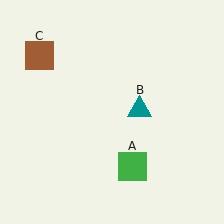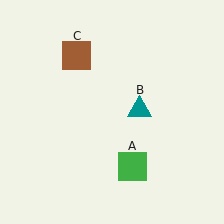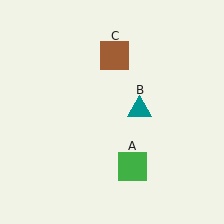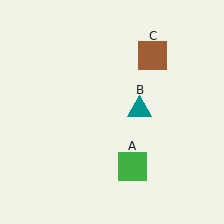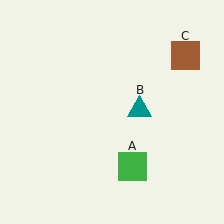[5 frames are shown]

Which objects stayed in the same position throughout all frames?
Green square (object A) and teal triangle (object B) remained stationary.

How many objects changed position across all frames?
1 object changed position: brown square (object C).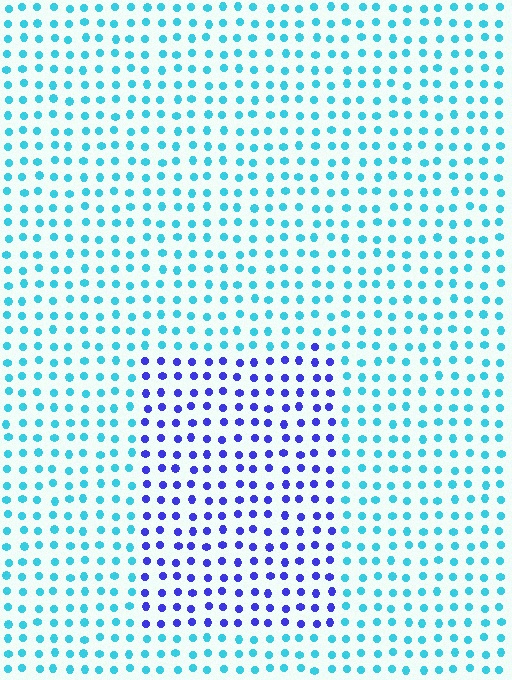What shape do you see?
I see a rectangle.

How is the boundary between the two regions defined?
The boundary is defined purely by a slight shift in hue (about 55 degrees). Spacing, size, and orientation are identical on both sides.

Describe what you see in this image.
The image is filled with small cyan elements in a uniform arrangement. A rectangle-shaped region is visible where the elements are tinted to a slightly different hue, forming a subtle color boundary.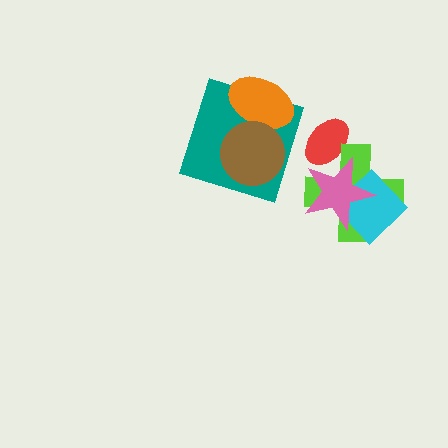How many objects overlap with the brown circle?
2 objects overlap with the brown circle.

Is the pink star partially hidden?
No, no other shape covers it.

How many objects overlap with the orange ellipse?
2 objects overlap with the orange ellipse.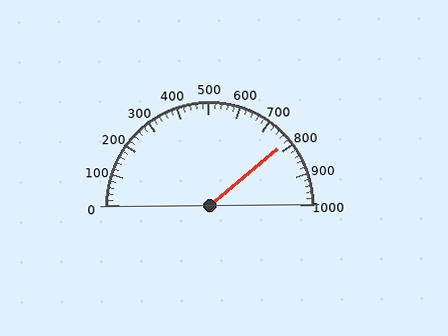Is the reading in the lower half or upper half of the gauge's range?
The reading is in the upper half of the range (0 to 1000).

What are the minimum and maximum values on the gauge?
The gauge ranges from 0 to 1000.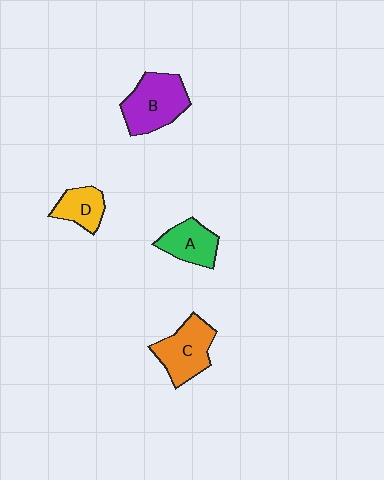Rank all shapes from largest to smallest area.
From largest to smallest: B (purple), C (orange), A (green), D (yellow).